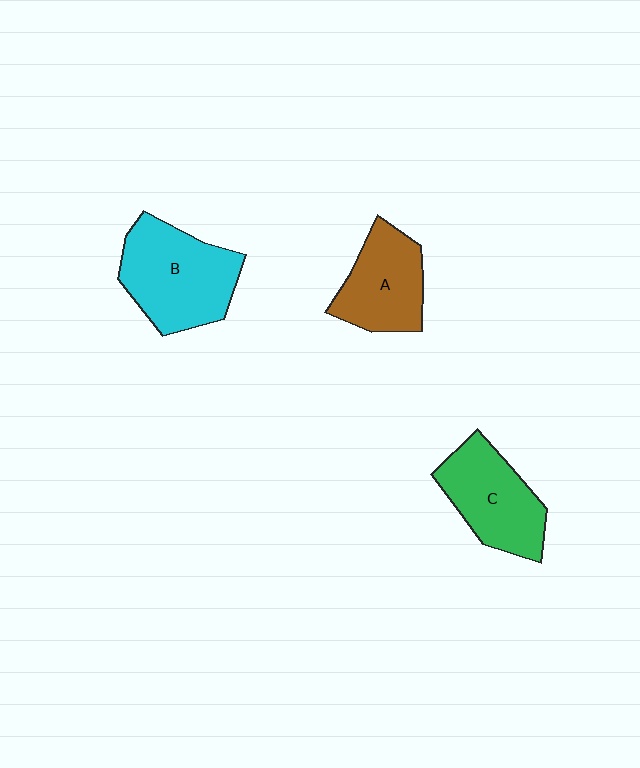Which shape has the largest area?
Shape B (cyan).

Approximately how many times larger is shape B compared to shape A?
Approximately 1.3 times.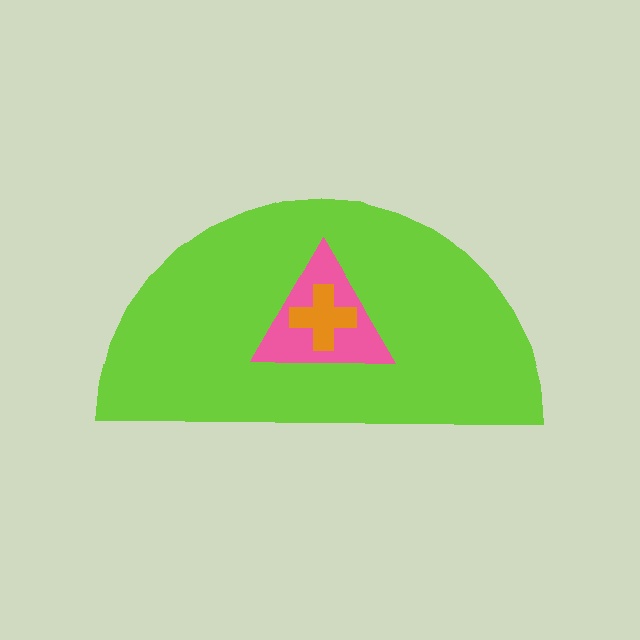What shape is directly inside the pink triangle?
The orange cross.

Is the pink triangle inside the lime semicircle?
Yes.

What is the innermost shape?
The orange cross.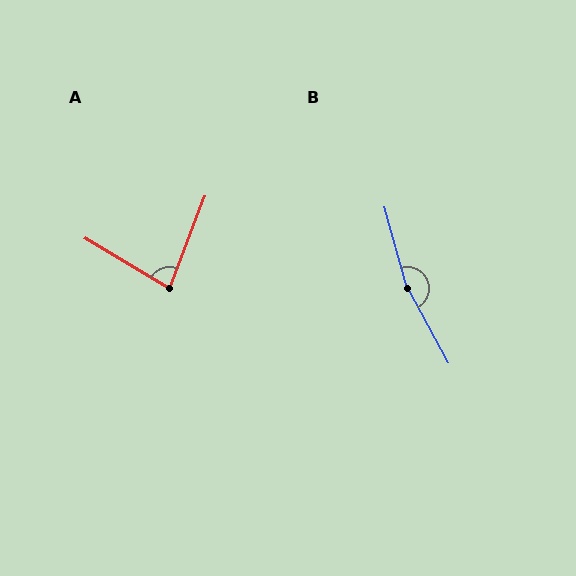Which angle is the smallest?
A, at approximately 80 degrees.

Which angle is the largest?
B, at approximately 166 degrees.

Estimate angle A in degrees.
Approximately 80 degrees.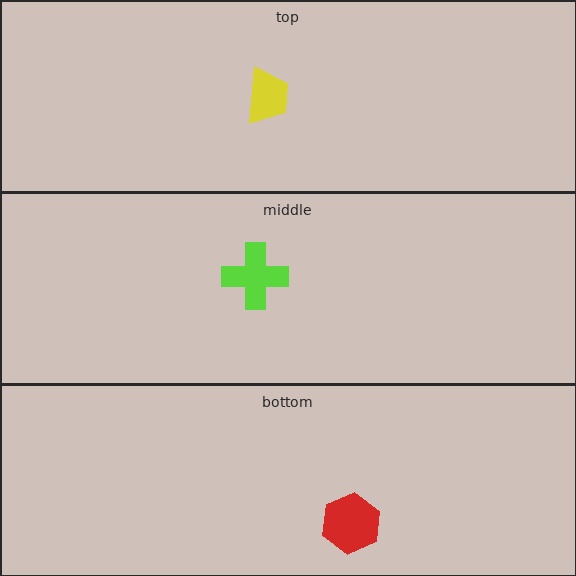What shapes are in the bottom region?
The red hexagon.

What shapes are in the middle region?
The lime cross.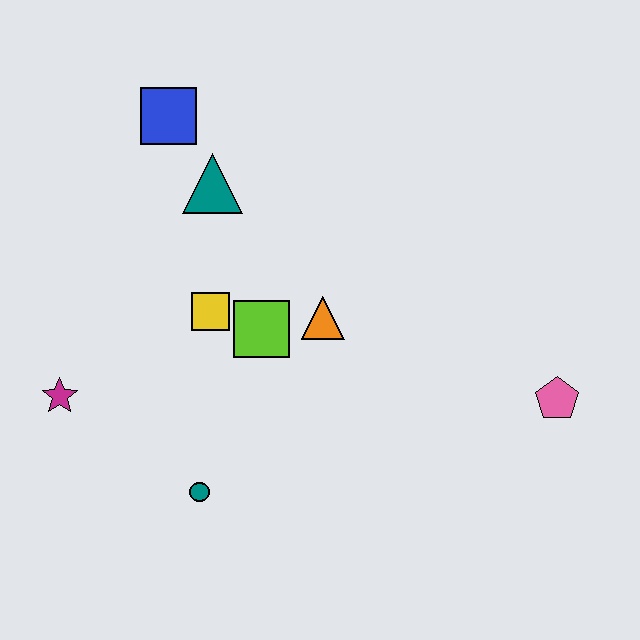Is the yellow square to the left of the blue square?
No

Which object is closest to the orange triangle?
The lime square is closest to the orange triangle.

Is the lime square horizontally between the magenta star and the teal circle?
No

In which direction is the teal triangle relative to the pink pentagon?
The teal triangle is to the left of the pink pentagon.